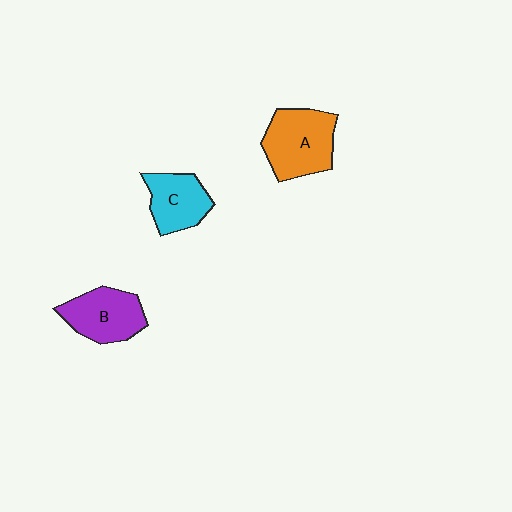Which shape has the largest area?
Shape A (orange).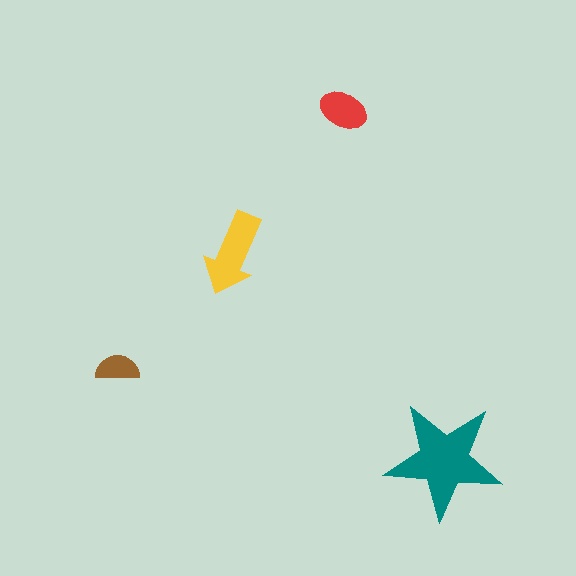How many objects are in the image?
There are 4 objects in the image.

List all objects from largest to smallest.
The teal star, the yellow arrow, the red ellipse, the brown semicircle.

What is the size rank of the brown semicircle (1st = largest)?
4th.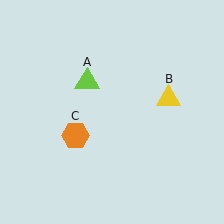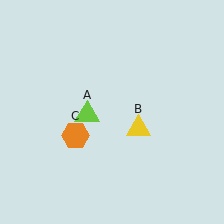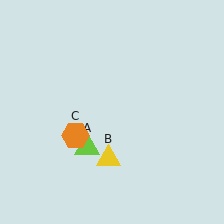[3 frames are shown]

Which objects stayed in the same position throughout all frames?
Orange hexagon (object C) remained stationary.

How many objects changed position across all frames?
2 objects changed position: lime triangle (object A), yellow triangle (object B).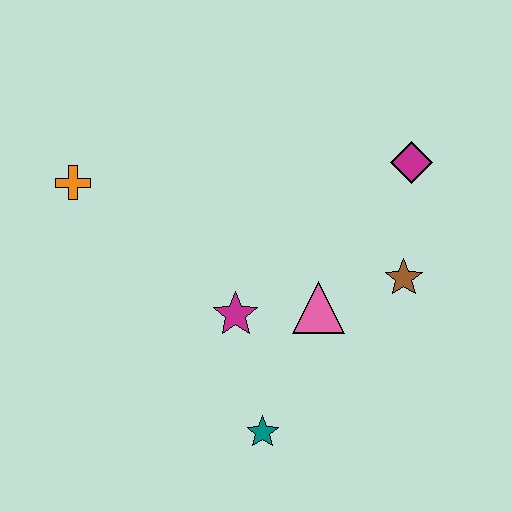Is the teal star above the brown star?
No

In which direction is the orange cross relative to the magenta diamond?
The orange cross is to the left of the magenta diamond.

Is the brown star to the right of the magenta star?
Yes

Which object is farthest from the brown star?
The orange cross is farthest from the brown star.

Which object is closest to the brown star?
The pink triangle is closest to the brown star.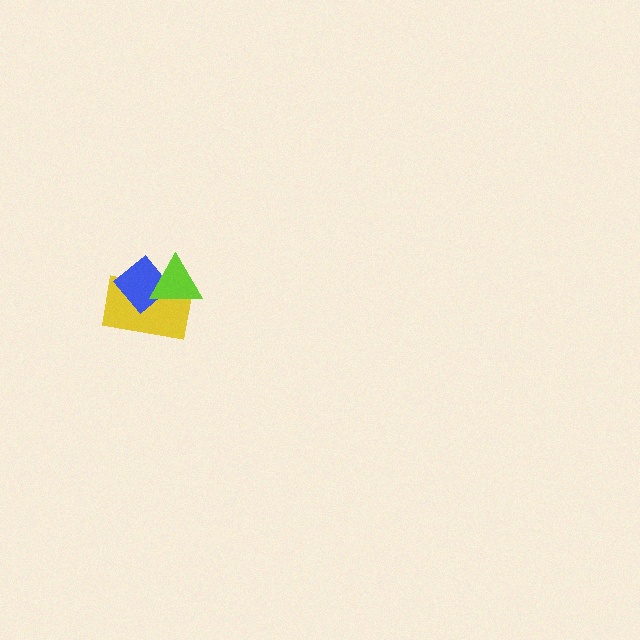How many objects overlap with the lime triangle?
2 objects overlap with the lime triangle.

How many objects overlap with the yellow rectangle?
2 objects overlap with the yellow rectangle.